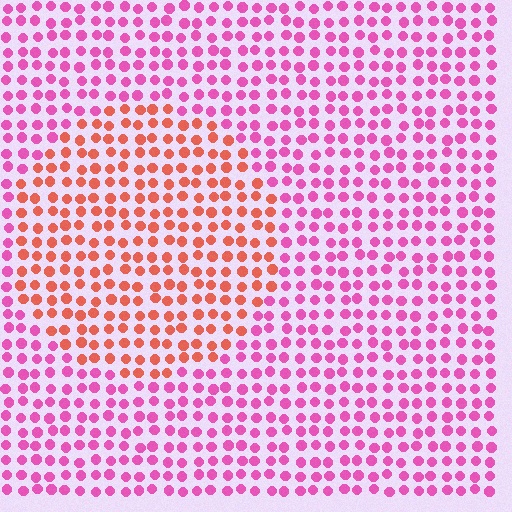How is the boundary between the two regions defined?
The boundary is defined purely by a slight shift in hue (about 46 degrees). Spacing, size, and orientation are identical on both sides.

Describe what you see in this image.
The image is filled with small pink elements in a uniform arrangement. A circle-shaped region is visible where the elements are tinted to a slightly different hue, forming a subtle color boundary.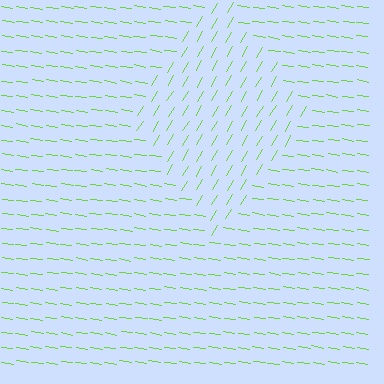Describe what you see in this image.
The image is filled with small lime line segments. A diamond region in the image has lines oriented differently from the surrounding lines, creating a visible texture boundary.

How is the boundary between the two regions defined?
The boundary is defined purely by a change in line orientation (approximately 68 degrees difference). All lines are the same color and thickness.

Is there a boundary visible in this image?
Yes, there is a texture boundary formed by a change in line orientation.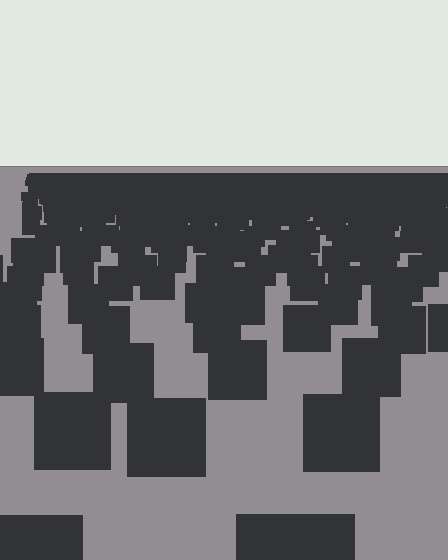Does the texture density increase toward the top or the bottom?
Density increases toward the top.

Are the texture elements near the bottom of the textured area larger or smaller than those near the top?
Larger. Near the bottom, elements are closer to the viewer and appear at a bigger on-screen size.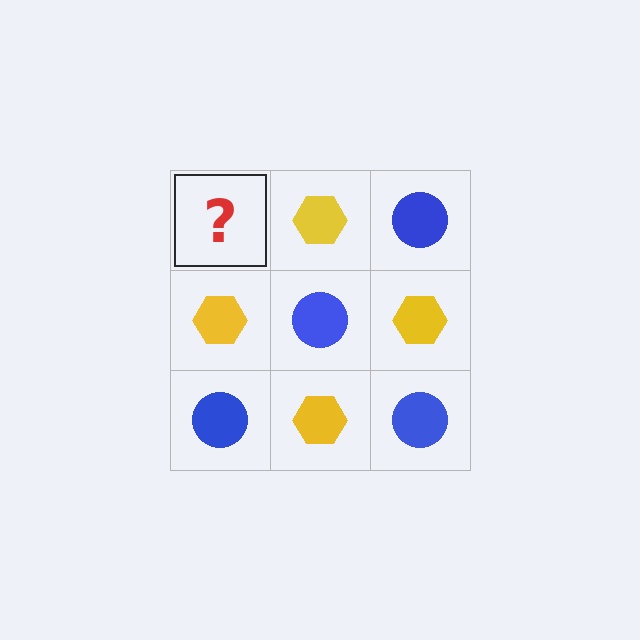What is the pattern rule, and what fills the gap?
The rule is that it alternates blue circle and yellow hexagon in a checkerboard pattern. The gap should be filled with a blue circle.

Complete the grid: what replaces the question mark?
The question mark should be replaced with a blue circle.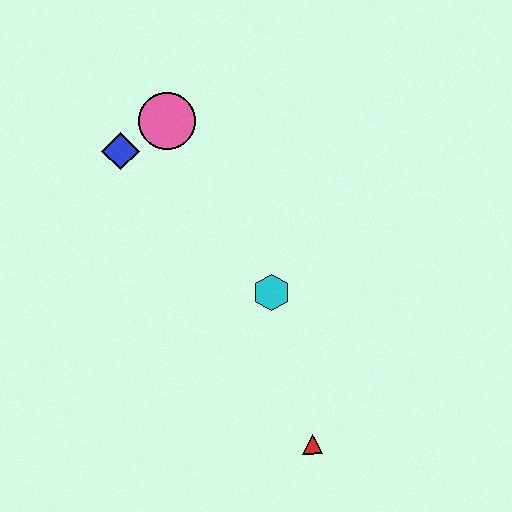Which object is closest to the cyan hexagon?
The red triangle is closest to the cyan hexagon.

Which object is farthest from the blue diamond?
The red triangle is farthest from the blue diamond.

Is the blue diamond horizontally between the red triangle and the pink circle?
No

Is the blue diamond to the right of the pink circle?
No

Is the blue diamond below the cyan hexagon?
No